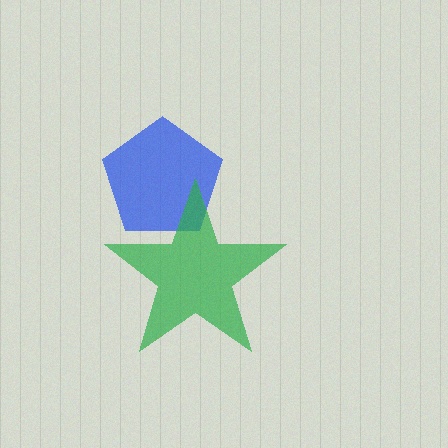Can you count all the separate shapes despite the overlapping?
Yes, there are 2 separate shapes.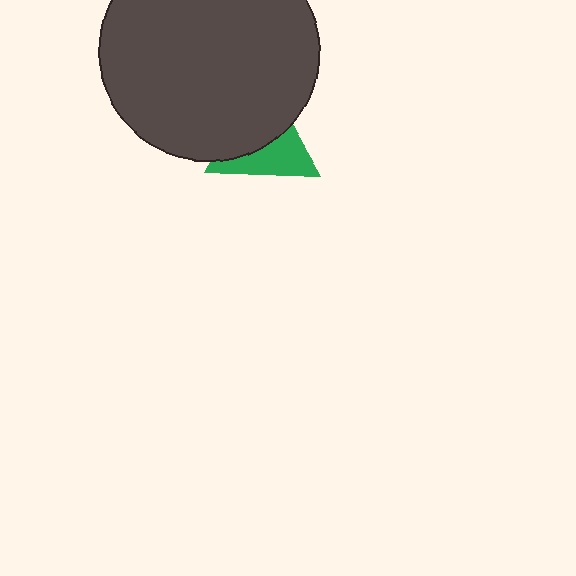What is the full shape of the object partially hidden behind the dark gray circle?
The partially hidden object is a green triangle.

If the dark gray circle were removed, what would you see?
You would see the complete green triangle.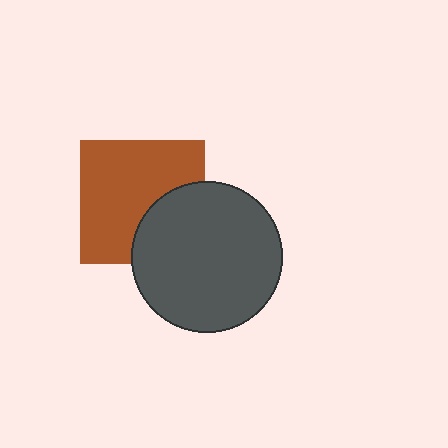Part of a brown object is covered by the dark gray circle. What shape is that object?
It is a square.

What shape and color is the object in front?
The object in front is a dark gray circle.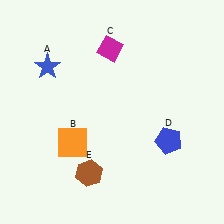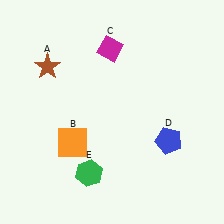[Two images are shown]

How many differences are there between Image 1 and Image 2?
There are 2 differences between the two images.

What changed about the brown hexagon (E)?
In Image 1, E is brown. In Image 2, it changed to green.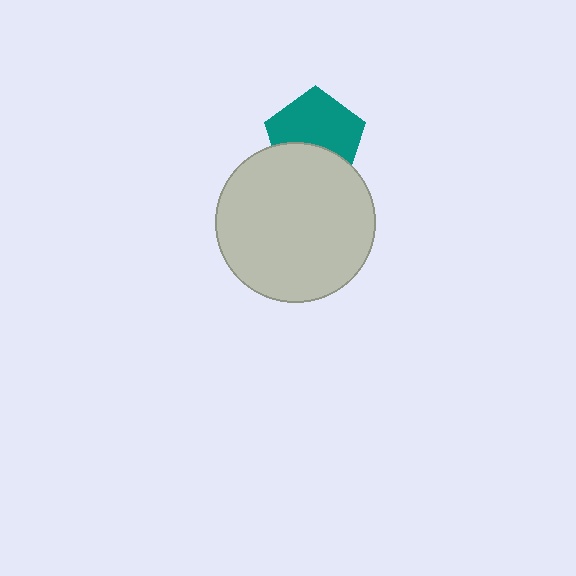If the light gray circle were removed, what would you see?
You would see the complete teal pentagon.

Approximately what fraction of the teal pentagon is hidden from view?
Roughly 37% of the teal pentagon is hidden behind the light gray circle.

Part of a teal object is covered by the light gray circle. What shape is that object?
It is a pentagon.